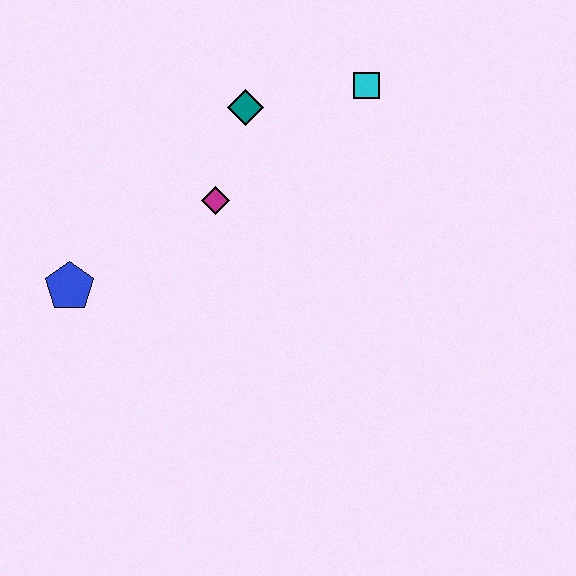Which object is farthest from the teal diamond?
The blue pentagon is farthest from the teal diamond.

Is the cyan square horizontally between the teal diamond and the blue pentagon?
No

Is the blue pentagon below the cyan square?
Yes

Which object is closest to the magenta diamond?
The teal diamond is closest to the magenta diamond.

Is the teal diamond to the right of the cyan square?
No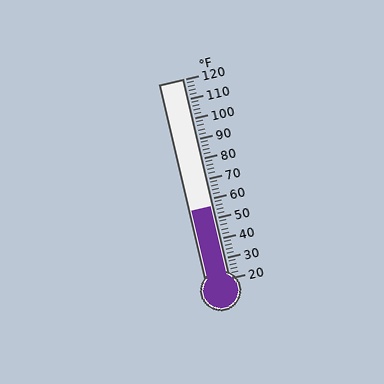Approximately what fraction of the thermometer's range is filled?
The thermometer is filled to approximately 35% of its range.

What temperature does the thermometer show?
The thermometer shows approximately 56°F.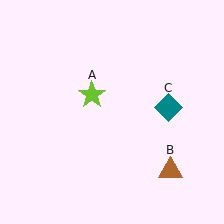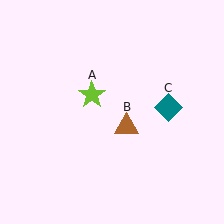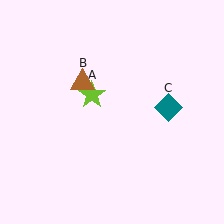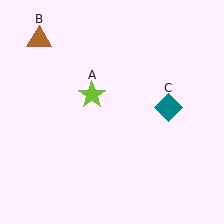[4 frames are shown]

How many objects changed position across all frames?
1 object changed position: brown triangle (object B).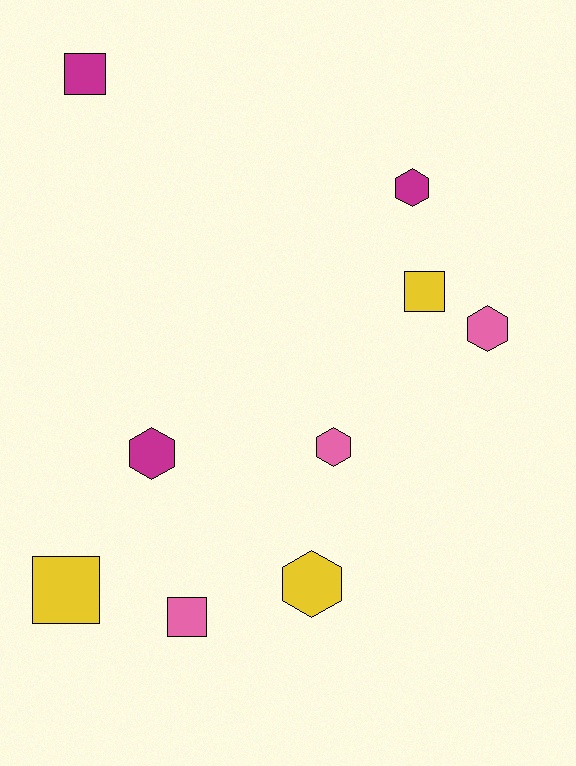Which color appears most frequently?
Magenta, with 3 objects.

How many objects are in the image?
There are 9 objects.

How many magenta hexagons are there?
There are 2 magenta hexagons.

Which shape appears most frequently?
Hexagon, with 5 objects.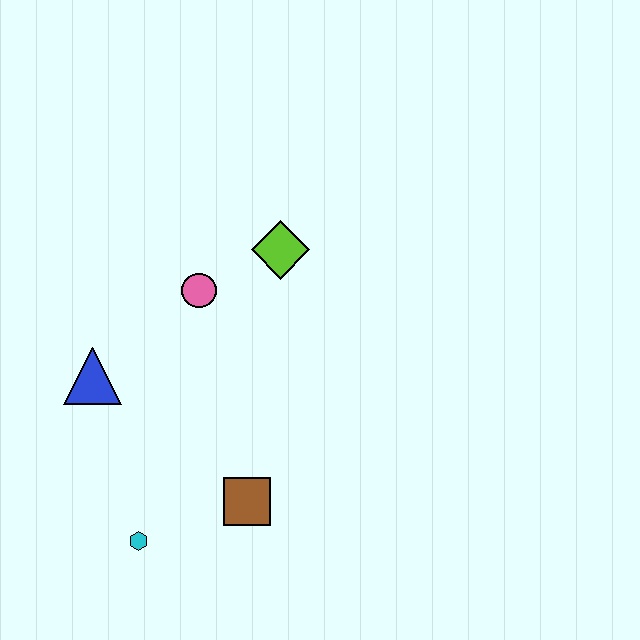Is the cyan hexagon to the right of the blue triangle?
Yes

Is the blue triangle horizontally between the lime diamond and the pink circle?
No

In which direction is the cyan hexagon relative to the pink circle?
The cyan hexagon is below the pink circle.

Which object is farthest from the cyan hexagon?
The lime diamond is farthest from the cyan hexagon.